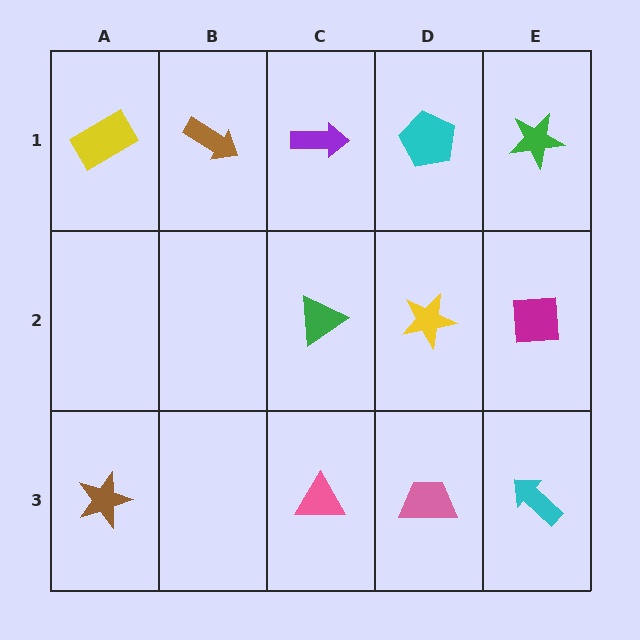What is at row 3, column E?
A cyan arrow.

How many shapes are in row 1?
5 shapes.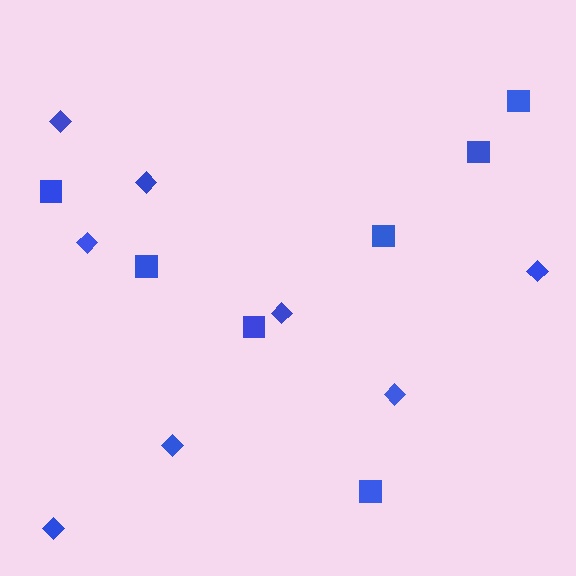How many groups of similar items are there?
There are 2 groups: one group of squares (7) and one group of diamonds (8).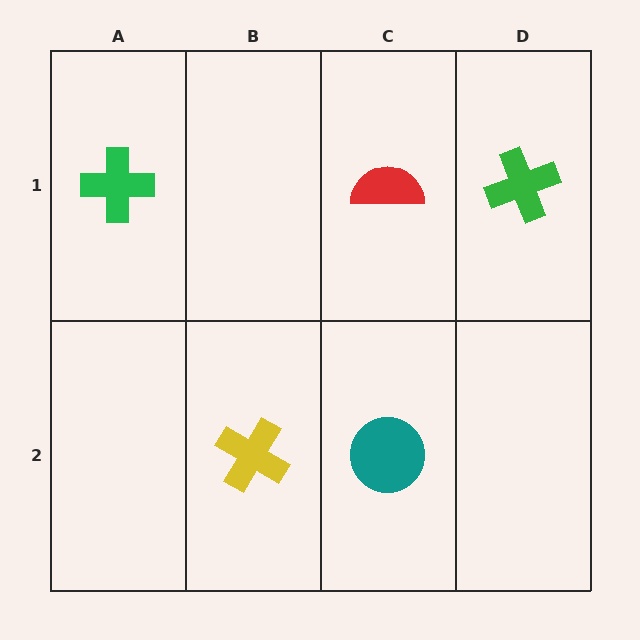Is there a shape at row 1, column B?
No, that cell is empty.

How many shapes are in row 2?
2 shapes.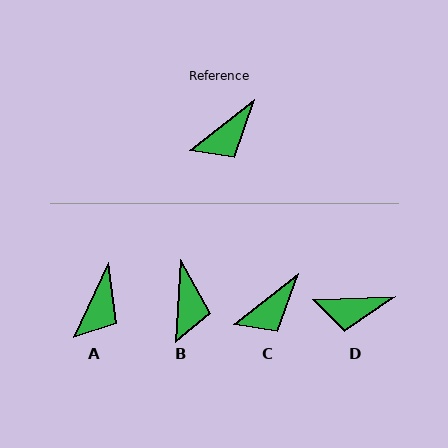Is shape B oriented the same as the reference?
No, it is off by about 48 degrees.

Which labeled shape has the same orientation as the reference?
C.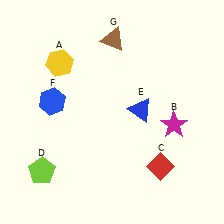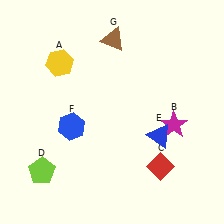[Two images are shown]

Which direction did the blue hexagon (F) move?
The blue hexagon (F) moved down.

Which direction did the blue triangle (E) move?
The blue triangle (E) moved down.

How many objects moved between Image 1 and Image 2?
2 objects moved between the two images.